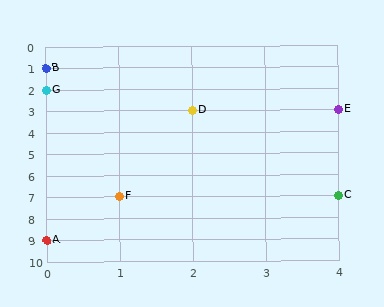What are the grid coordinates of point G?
Point G is at grid coordinates (0, 2).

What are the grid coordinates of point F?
Point F is at grid coordinates (1, 7).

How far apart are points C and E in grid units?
Points C and E are 4 rows apart.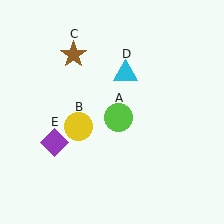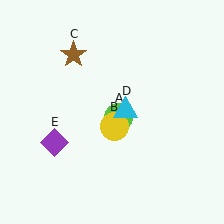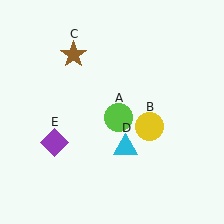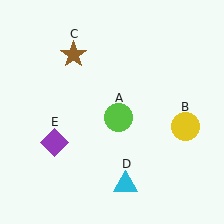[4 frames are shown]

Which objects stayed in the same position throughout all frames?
Lime circle (object A) and brown star (object C) and purple diamond (object E) remained stationary.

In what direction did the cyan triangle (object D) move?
The cyan triangle (object D) moved down.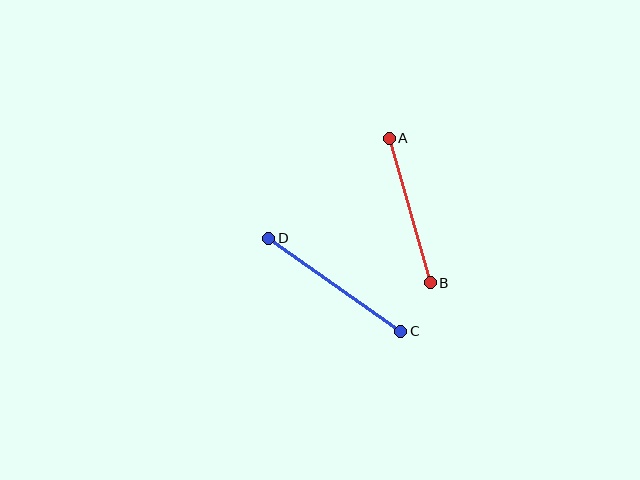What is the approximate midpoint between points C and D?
The midpoint is at approximately (335, 285) pixels.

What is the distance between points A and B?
The distance is approximately 150 pixels.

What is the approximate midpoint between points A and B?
The midpoint is at approximately (410, 211) pixels.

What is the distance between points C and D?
The distance is approximately 161 pixels.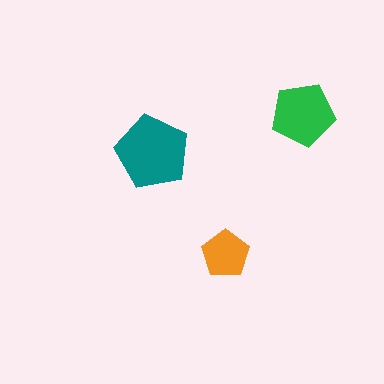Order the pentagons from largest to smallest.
the teal one, the green one, the orange one.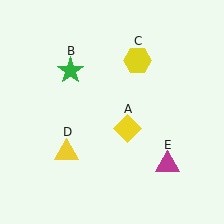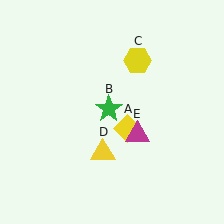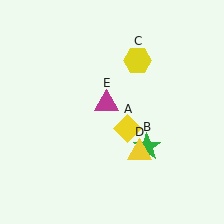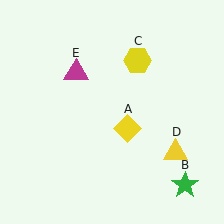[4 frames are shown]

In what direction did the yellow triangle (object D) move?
The yellow triangle (object D) moved right.